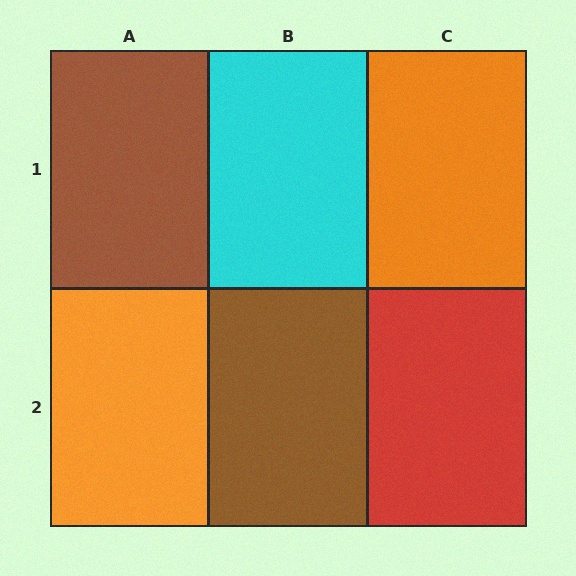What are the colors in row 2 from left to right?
Orange, brown, red.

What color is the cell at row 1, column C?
Orange.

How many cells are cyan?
1 cell is cyan.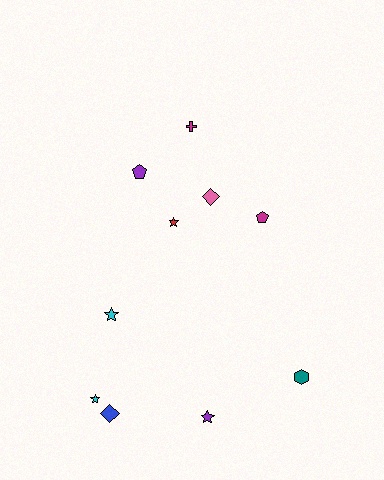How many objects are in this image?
There are 10 objects.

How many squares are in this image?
There are no squares.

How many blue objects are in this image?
There is 1 blue object.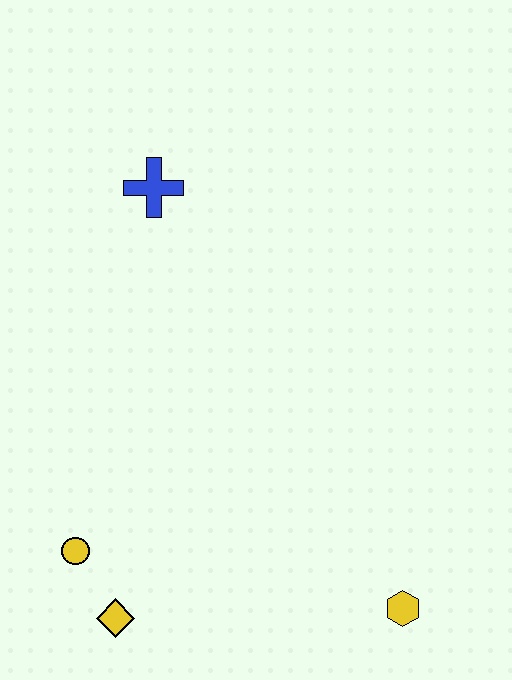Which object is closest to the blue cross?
The yellow circle is closest to the blue cross.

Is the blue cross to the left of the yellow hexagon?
Yes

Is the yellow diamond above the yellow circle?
No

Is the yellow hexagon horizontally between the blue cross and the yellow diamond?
No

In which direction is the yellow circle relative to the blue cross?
The yellow circle is below the blue cross.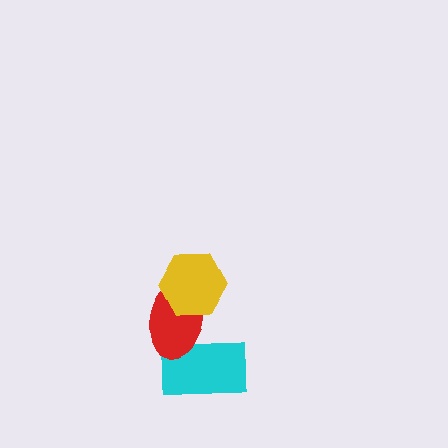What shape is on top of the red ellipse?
The yellow hexagon is on top of the red ellipse.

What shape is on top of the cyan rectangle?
The red ellipse is on top of the cyan rectangle.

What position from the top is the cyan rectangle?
The cyan rectangle is 3rd from the top.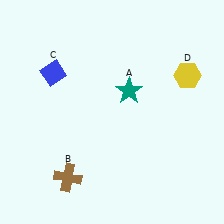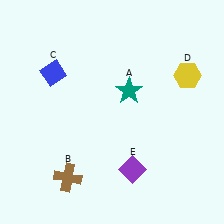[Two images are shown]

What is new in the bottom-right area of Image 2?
A purple diamond (E) was added in the bottom-right area of Image 2.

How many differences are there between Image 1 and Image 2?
There is 1 difference between the two images.